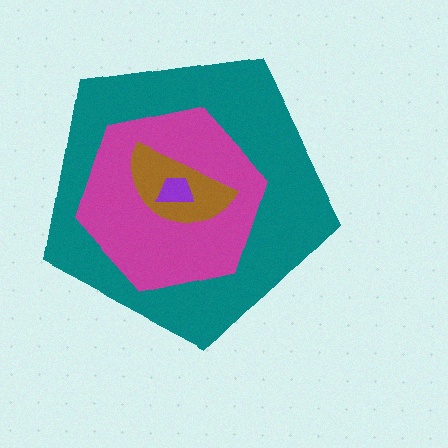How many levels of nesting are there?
4.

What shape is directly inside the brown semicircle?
The purple trapezoid.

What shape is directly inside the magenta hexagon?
The brown semicircle.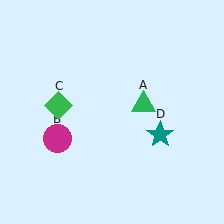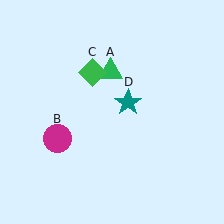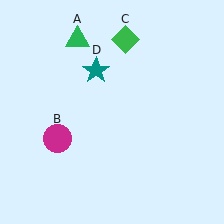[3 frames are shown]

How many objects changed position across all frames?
3 objects changed position: green triangle (object A), green diamond (object C), teal star (object D).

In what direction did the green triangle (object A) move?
The green triangle (object A) moved up and to the left.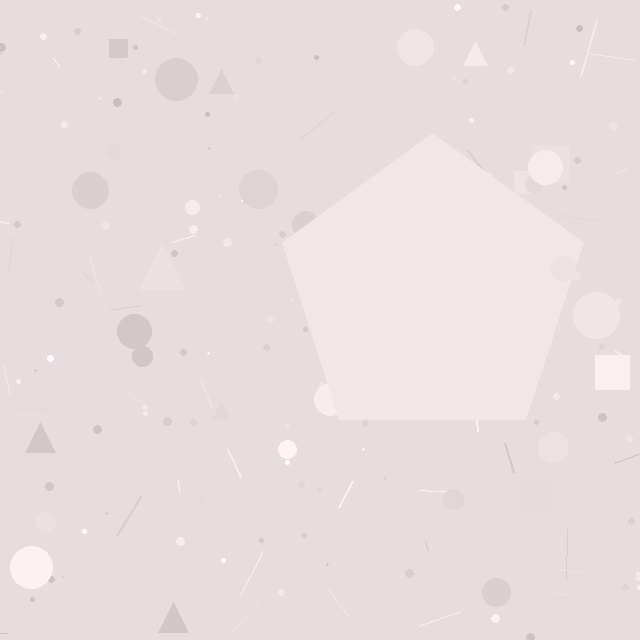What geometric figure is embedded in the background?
A pentagon is embedded in the background.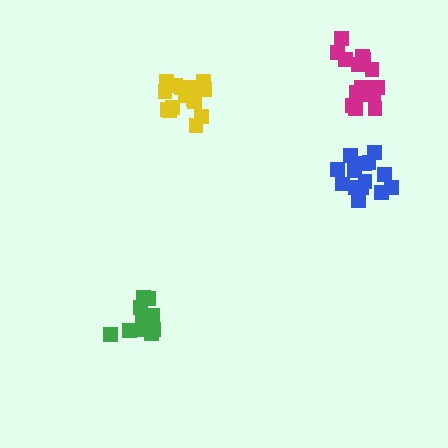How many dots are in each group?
Group 1: 14 dots, Group 2: 18 dots, Group 3: 12 dots, Group 4: 16 dots (60 total).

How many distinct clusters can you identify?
There are 4 distinct clusters.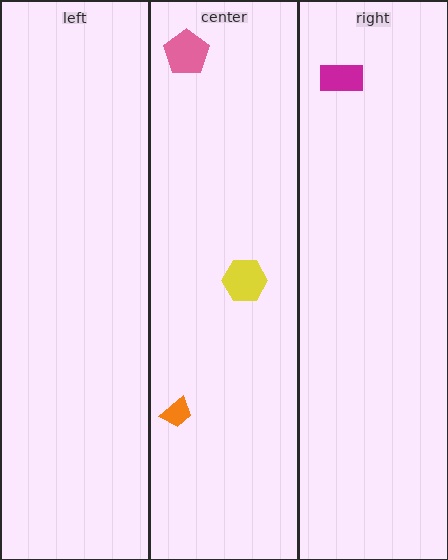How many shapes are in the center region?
3.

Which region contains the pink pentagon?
The center region.